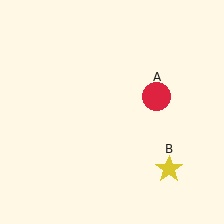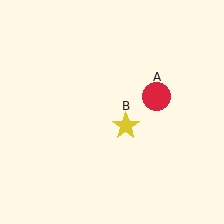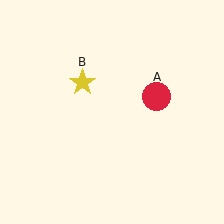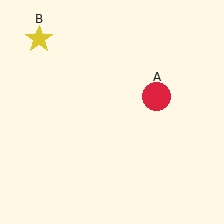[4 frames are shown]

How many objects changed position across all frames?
1 object changed position: yellow star (object B).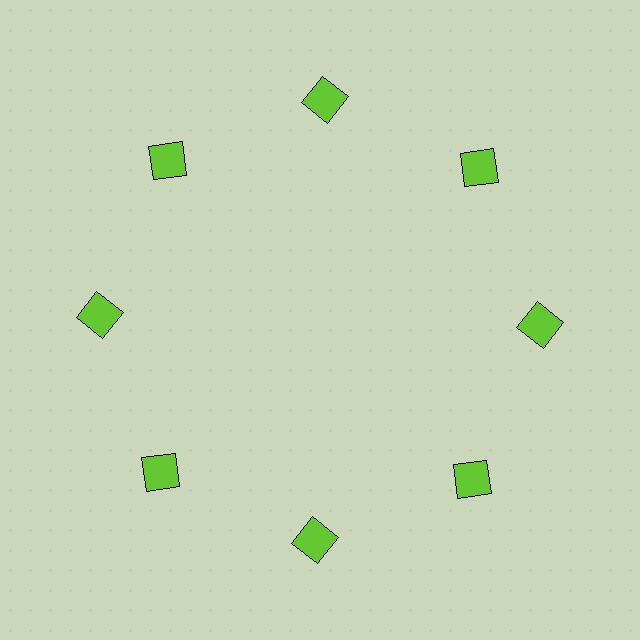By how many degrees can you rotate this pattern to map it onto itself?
The pattern maps onto itself every 45 degrees of rotation.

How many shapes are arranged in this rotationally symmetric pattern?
There are 8 shapes, arranged in 8 groups of 1.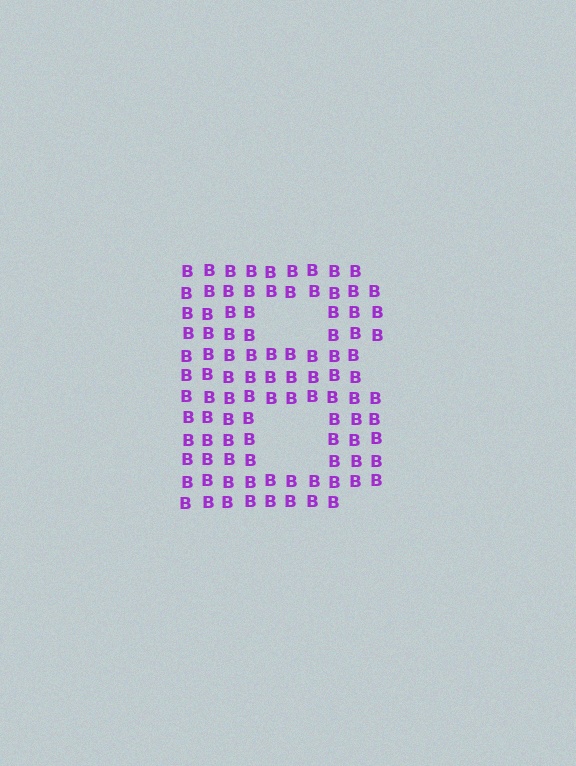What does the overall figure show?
The overall figure shows the letter B.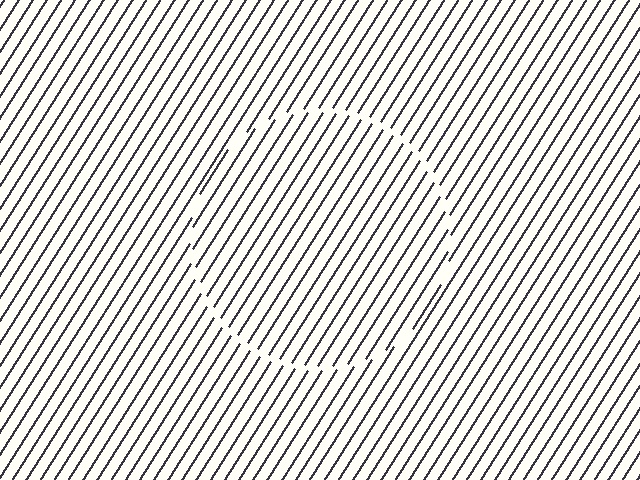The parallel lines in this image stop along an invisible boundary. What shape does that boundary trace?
An illusory circle. The interior of the shape contains the same grating, shifted by half a period — the contour is defined by the phase discontinuity where line-ends from the inner and outer gratings abut.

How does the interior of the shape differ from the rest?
The interior of the shape contains the same grating, shifted by half a period — the contour is defined by the phase discontinuity where line-ends from the inner and outer gratings abut.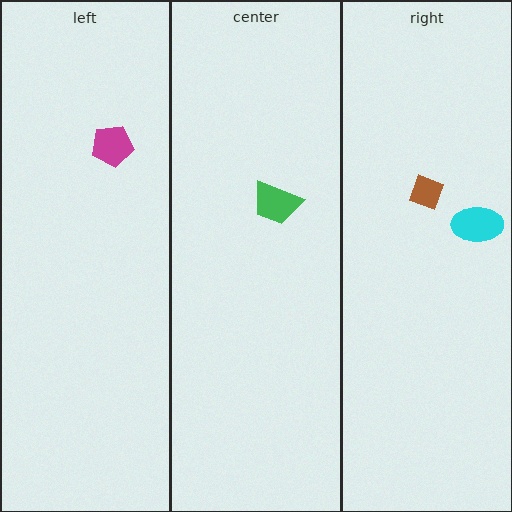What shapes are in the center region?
The green trapezoid.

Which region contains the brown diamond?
The right region.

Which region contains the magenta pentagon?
The left region.